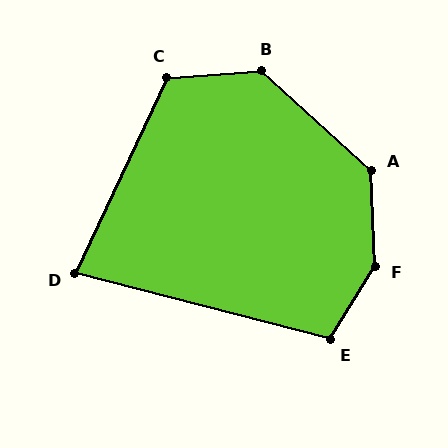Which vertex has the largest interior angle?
F, at approximately 146 degrees.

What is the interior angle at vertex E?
Approximately 107 degrees (obtuse).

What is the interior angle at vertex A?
Approximately 134 degrees (obtuse).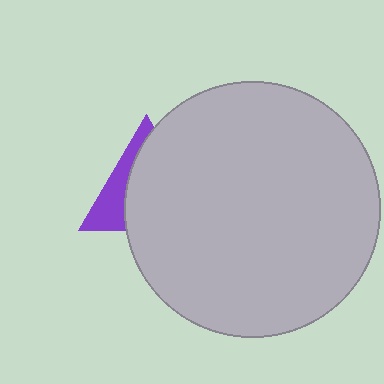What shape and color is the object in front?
The object in front is a light gray circle.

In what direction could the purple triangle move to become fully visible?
The purple triangle could move left. That would shift it out from behind the light gray circle entirely.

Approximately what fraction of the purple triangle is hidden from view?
Roughly 68% of the purple triangle is hidden behind the light gray circle.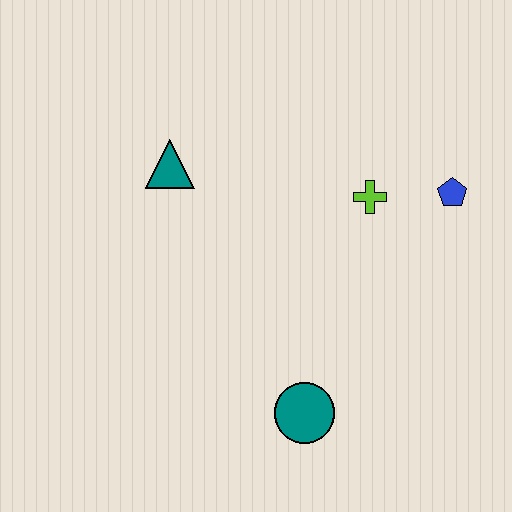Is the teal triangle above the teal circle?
Yes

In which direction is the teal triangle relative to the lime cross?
The teal triangle is to the left of the lime cross.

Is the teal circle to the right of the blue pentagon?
No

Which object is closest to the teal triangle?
The lime cross is closest to the teal triangle.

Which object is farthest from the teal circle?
The teal triangle is farthest from the teal circle.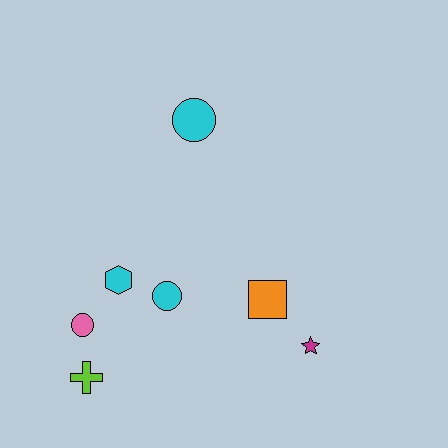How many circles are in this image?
There are 3 circles.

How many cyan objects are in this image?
There are 3 cyan objects.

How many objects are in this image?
There are 7 objects.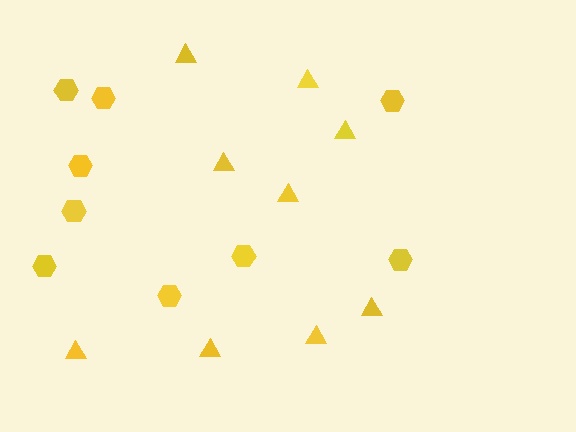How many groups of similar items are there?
There are 2 groups: one group of triangles (9) and one group of hexagons (9).